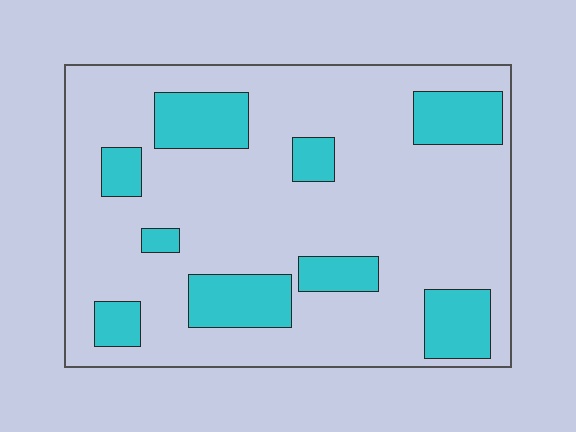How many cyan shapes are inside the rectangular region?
9.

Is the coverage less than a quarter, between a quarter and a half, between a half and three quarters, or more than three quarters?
Less than a quarter.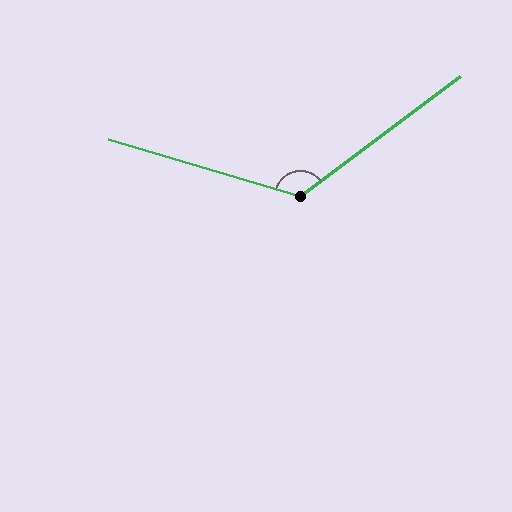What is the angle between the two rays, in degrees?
Approximately 127 degrees.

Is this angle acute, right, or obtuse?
It is obtuse.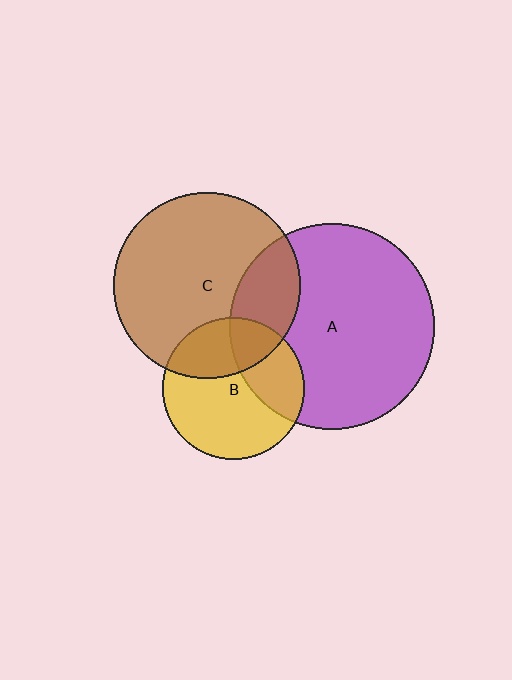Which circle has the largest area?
Circle A (purple).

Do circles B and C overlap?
Yes.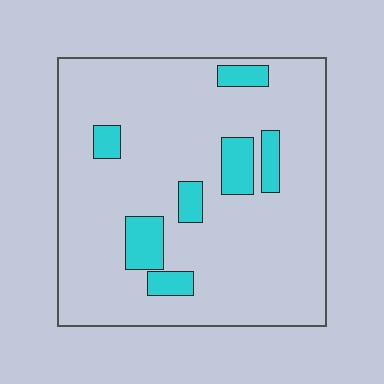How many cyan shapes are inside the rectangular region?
7.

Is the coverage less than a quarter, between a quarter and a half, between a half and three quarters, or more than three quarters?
Less than a quarter.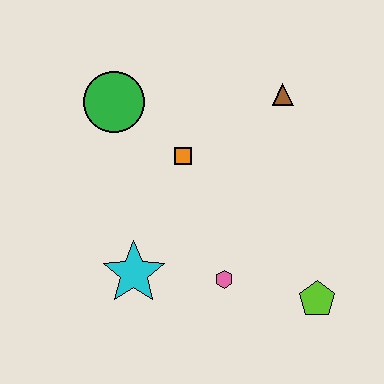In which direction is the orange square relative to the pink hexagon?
The orange square is above the pink hexagon.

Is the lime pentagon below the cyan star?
Yes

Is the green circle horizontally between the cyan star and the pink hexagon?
No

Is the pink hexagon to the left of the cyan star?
No